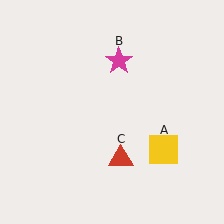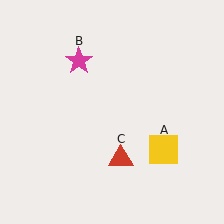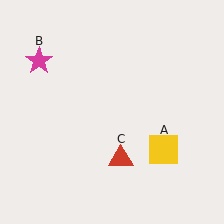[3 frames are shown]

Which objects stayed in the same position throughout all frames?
Yellow square (object A) and red triangle (object C) remained stationary.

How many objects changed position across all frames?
1 object changed position: magenta star (object B).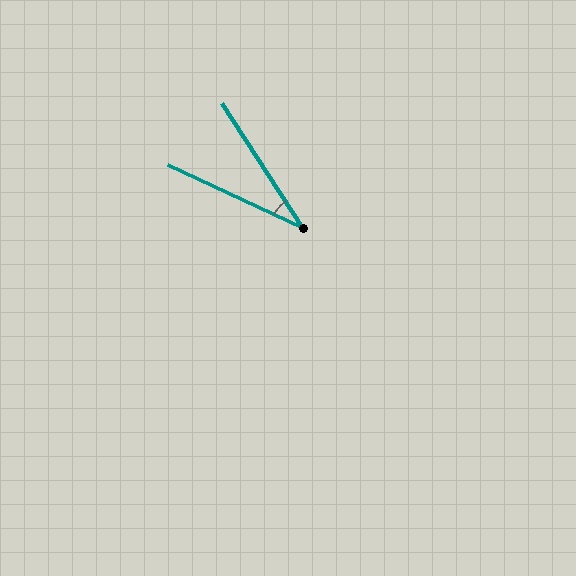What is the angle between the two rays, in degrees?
Approximately 32 degrees.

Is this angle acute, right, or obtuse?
It is acute.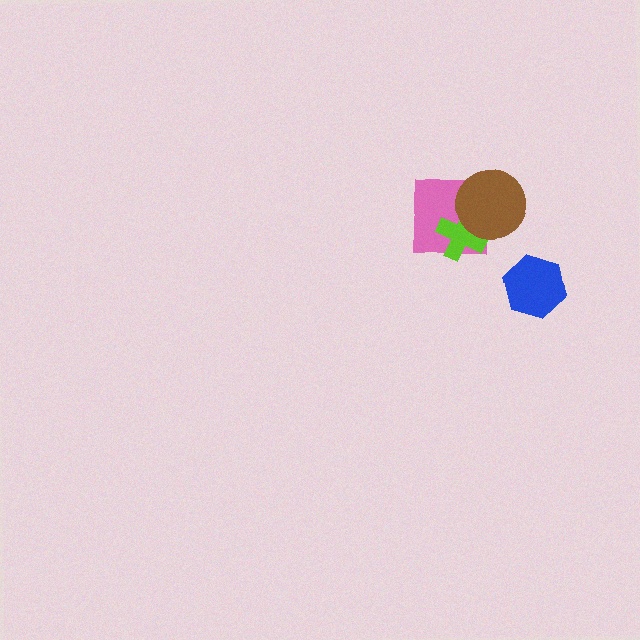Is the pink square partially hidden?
Yes, it is partially covered by another shape.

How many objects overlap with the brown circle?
2 objects overlap with the brown circle.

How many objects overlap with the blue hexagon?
0 objects overlap with the blue hexagon.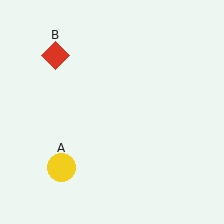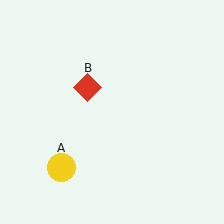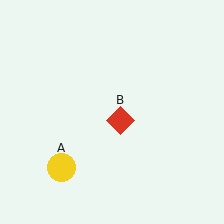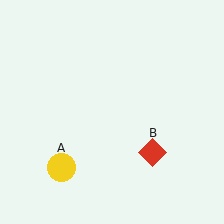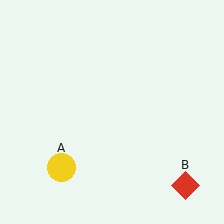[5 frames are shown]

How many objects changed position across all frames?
1 object changed position: red diamond (object B).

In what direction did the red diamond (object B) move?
The red diamond (object B) moved down and to the right.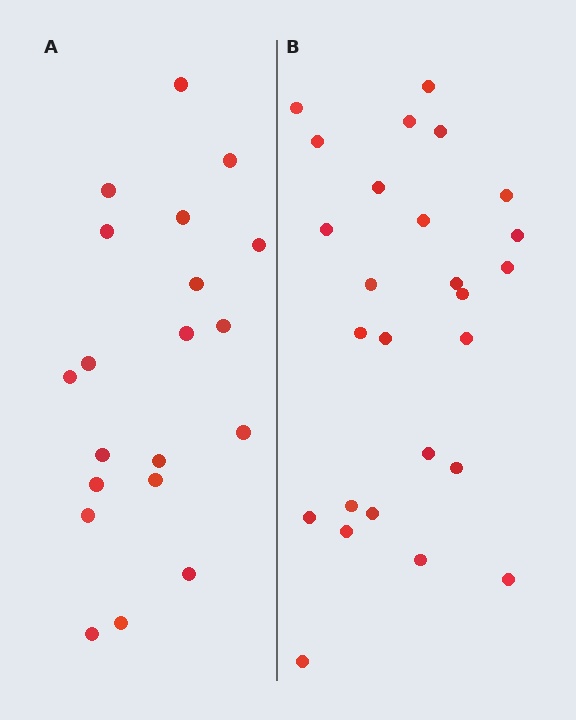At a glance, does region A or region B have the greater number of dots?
Region B (the right region) has more dots.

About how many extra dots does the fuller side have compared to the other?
Region B has about 6 more dots than region A.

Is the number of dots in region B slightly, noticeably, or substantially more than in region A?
Region B has noticeably more, but not dramatically so. The ratio is roughly 1.3 to 1.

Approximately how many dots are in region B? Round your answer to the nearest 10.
About 30 dots. (The exact count is 26, which rounds to 30.)